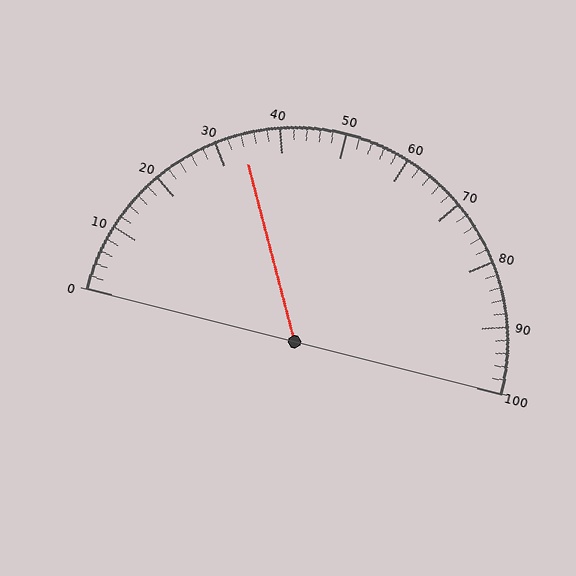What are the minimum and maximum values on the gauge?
The gauge ranges from 0 to 100.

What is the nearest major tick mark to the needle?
The nearest major tick mark is 30.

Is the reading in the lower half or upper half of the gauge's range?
The reading is in the lower half of the range (0 to 100).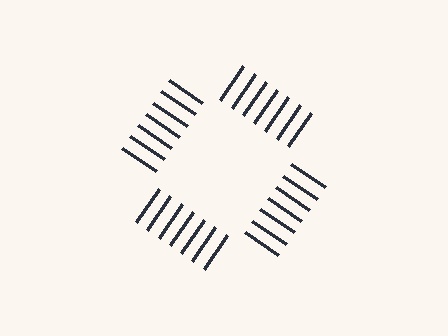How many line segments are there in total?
28 — 7 along each of the 4 edges.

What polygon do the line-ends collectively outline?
An illusory square — the line segments terminate on its edges but no continuous stroke is drawn.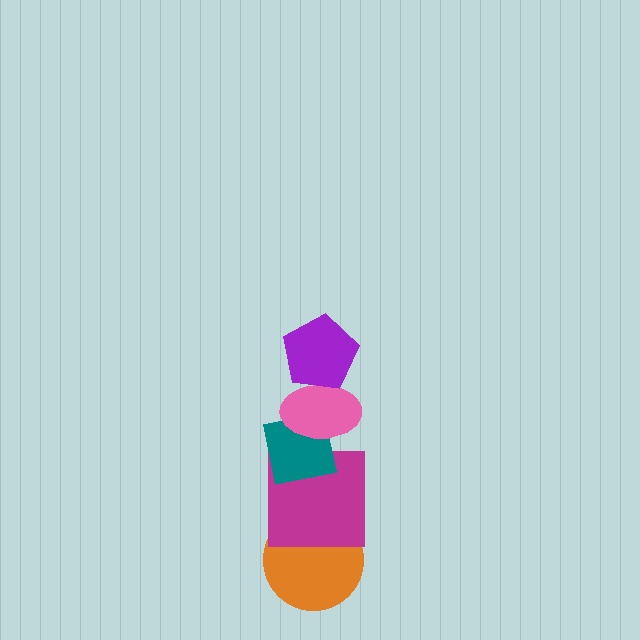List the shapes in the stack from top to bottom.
From top to bottom: the purple pentagon, the pink ellipse, the teal square, the magenta square, the orange circle.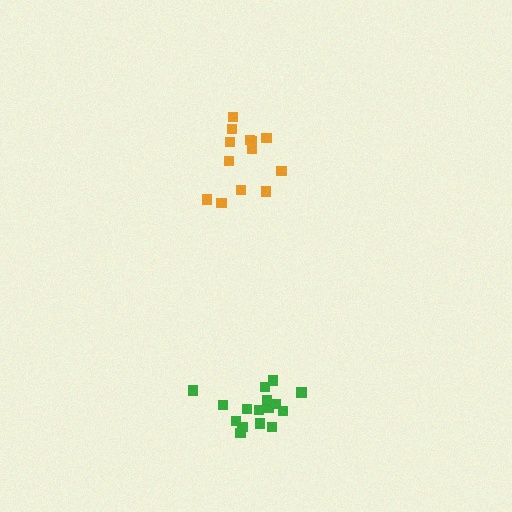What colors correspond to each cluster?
The clusters are colored: green, orange.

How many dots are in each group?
Group 1: 17 dots, Group 2: 13 dots (30 total).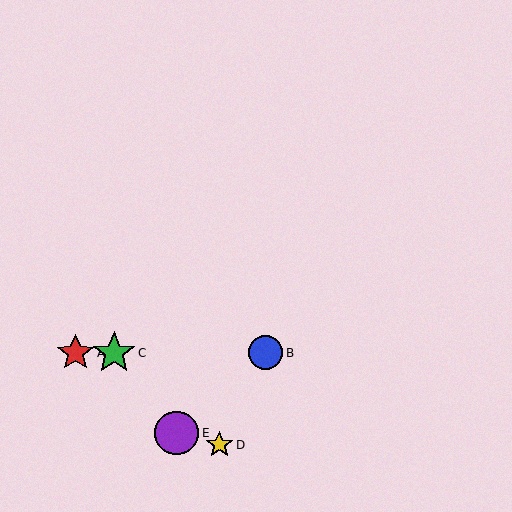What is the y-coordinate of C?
Object C is at y≈353.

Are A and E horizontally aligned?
No, A is at y≈353 and E is at y≈433.